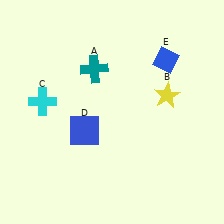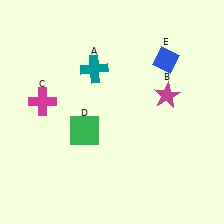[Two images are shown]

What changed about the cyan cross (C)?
In Image 1, C is cyan. In Image 2, it changed to magenta.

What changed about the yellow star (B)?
In Image 1, B is yellow. In Image 2, it changed to magenta.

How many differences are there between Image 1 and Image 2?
There are 3 differences between the two images.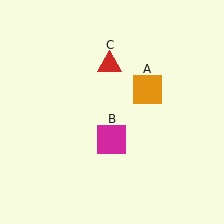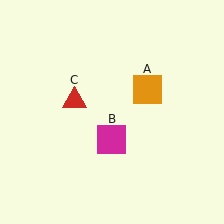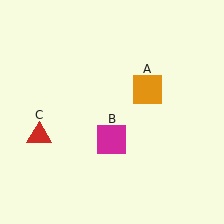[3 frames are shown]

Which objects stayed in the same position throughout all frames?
Orange square (object A) and magenta square (object B) remained stationary.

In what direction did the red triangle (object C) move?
The red triangle (object C) moved down and to the left.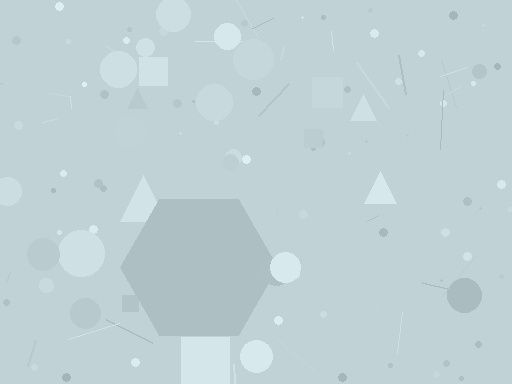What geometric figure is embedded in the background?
A hexagon is embedded in the background.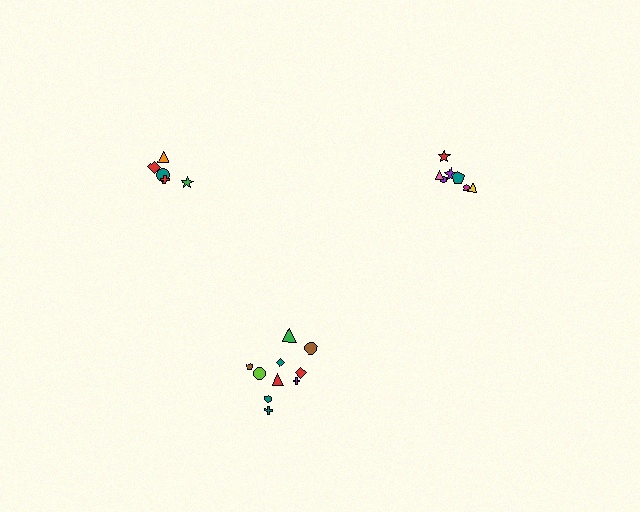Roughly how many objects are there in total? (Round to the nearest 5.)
Roughly 20 objects in total.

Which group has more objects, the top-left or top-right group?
The top-right group.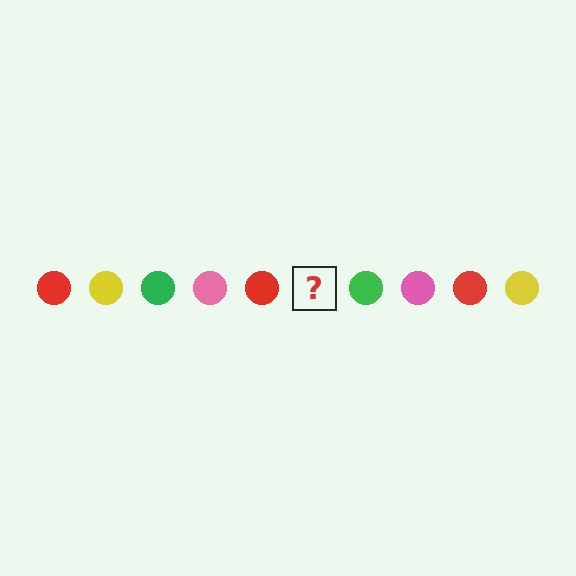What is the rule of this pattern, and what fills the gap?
The rule is that the pattern cycles through red, yellow, green, pink circles. The gap should be filled with a yellow circle.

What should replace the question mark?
The question mark should be replaced with a yellow circle.